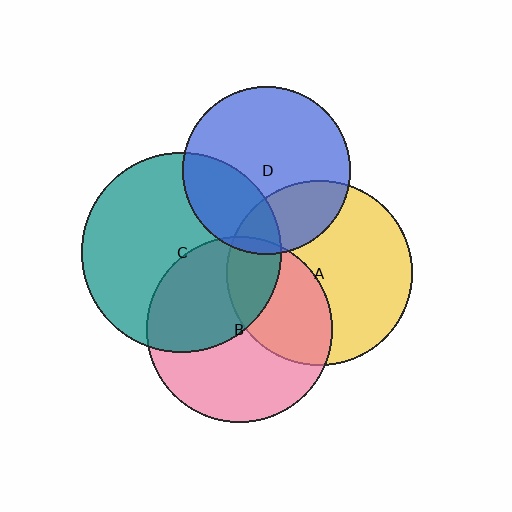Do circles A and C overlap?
Yes.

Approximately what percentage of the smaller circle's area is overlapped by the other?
Approximately 20%.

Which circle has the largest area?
Circle C (teal).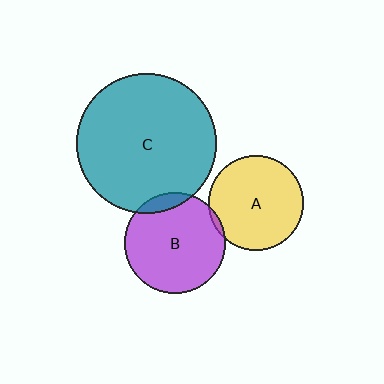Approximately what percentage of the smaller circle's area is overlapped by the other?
Approximately 10%.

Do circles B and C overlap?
Yes.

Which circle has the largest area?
Circle C (teal).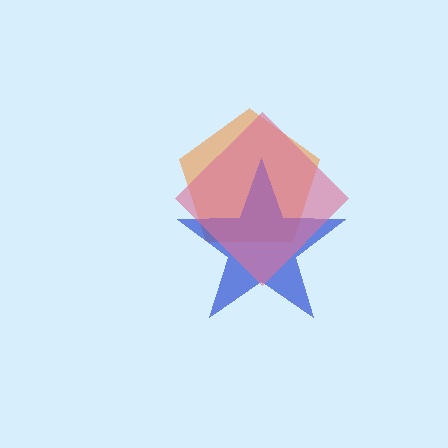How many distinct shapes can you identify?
There are 3 distinct shapes: an orange pentagon, a blue star, a pink diamond.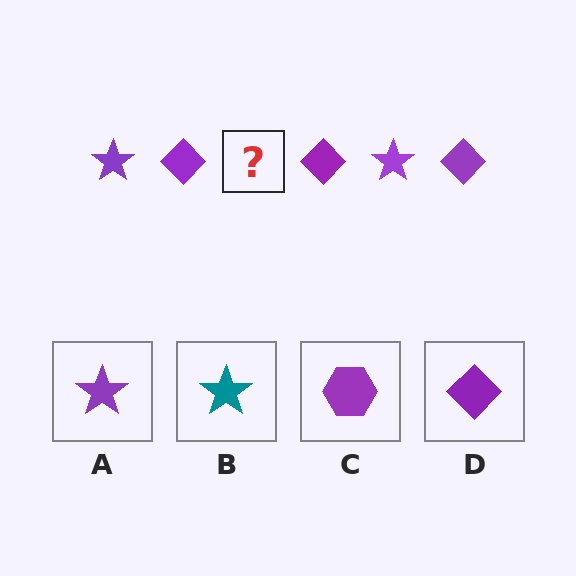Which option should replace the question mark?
Option A.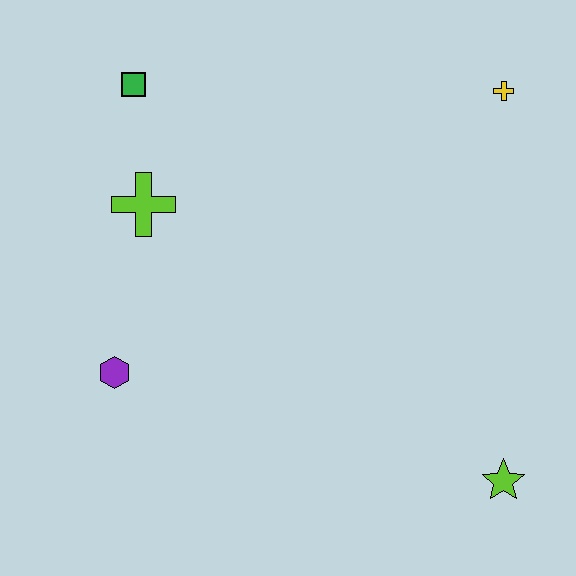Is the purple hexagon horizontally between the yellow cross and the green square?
No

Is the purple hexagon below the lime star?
No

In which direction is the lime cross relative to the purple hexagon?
The lime cross is above the purple hexagon.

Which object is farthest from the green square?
The lime star is farthest from the green square.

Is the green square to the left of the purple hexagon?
No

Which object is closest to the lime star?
The yellow cross is closest to the lime star.